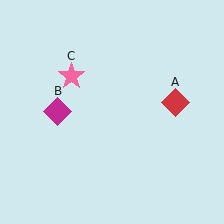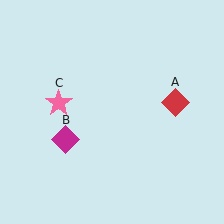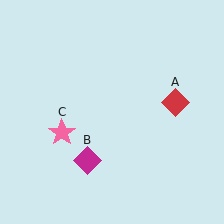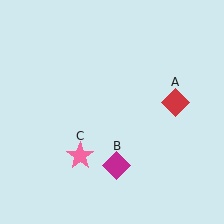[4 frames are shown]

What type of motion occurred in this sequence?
The magenta diamond (object B), pink star (object C) rotated counterclockwise around the center of the scene.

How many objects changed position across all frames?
2 objects changed position: magenta diamond (object B), pink star (object C).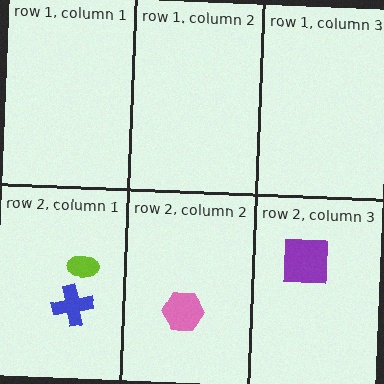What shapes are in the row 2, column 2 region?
The pink hexagon.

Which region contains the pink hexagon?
The row 2, column 2 region.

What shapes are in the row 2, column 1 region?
The lime ellipse, the blue cross.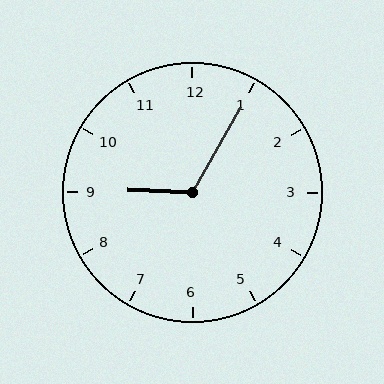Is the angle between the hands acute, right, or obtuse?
It is obtuse.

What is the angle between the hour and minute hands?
Approximately 118 degrees.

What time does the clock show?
9:05.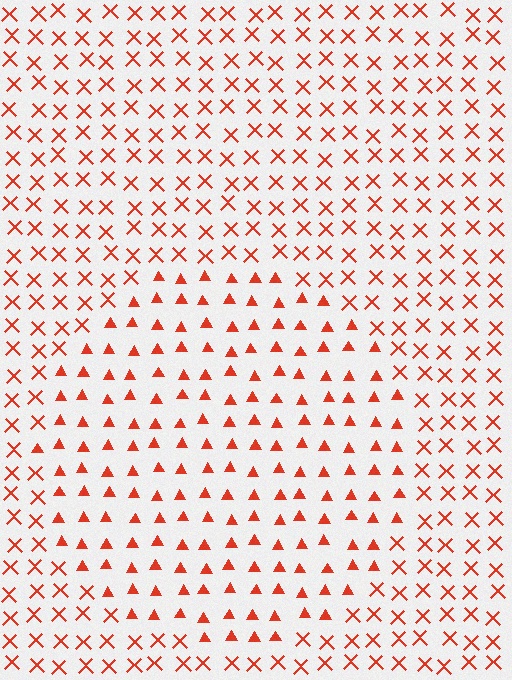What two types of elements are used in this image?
The image uses triangles inside the circle region and X marks outside it.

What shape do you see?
I see a circle.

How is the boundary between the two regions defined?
The boundary is defined by a change in element shape: triangles inside vs. X marks outside. All elements share the same color and spacing.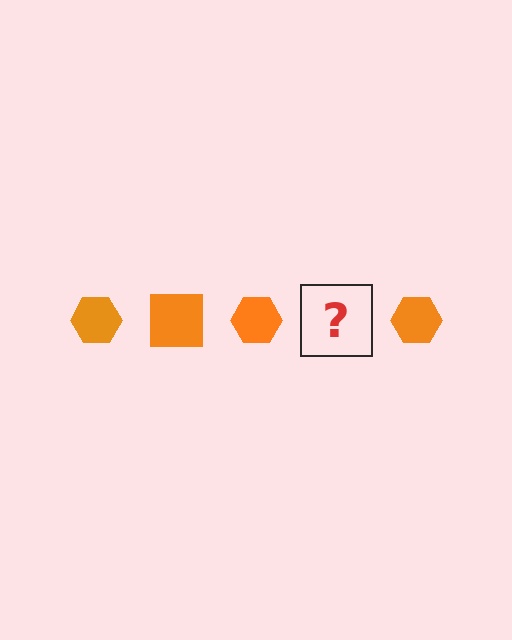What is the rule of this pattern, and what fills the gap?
The rule is that the pattern cycles through hexagon, square shapes in orange. The gap should be filled with an orange square.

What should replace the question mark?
The question mark should be replaced with an orange square.